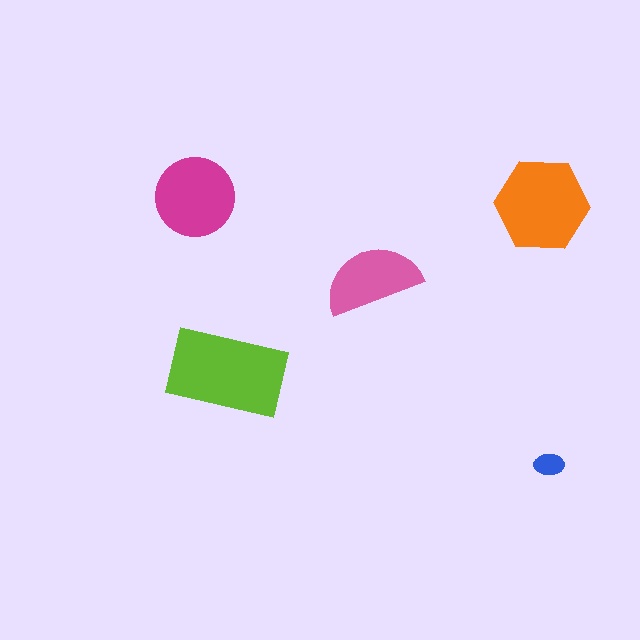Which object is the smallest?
The blue ellipse.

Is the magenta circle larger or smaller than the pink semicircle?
Larger.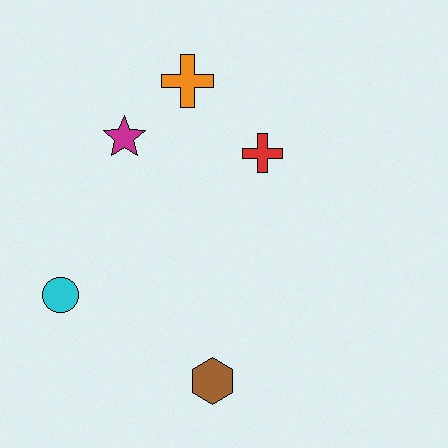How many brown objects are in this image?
There is 1 brown object.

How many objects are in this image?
There are 5 objects.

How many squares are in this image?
There are no squares.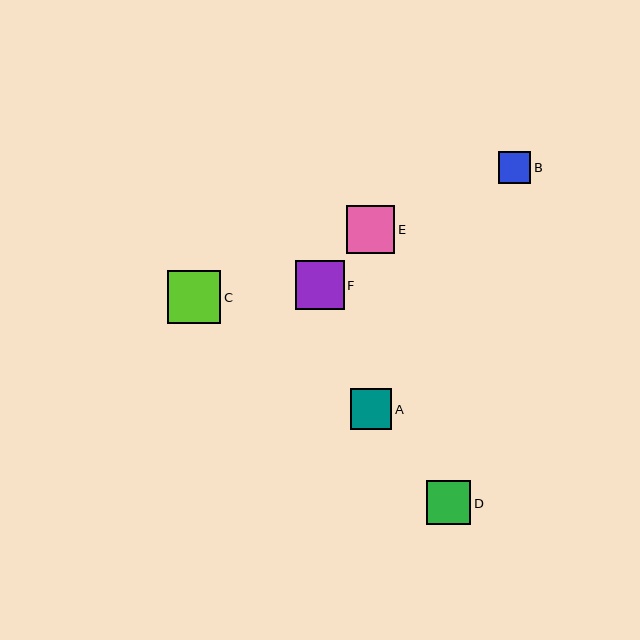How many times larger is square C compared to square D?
Square C is approximately 1.2 times the size of square D.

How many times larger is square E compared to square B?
Square E is approximately 1.5 times the size of square B.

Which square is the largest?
Square C is the largest with a size of approximately 53 pixels.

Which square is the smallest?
Square B is the smallest with a size of approximately 32 pixels.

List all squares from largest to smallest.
From largest to smallest: C, F, E, D, A, B.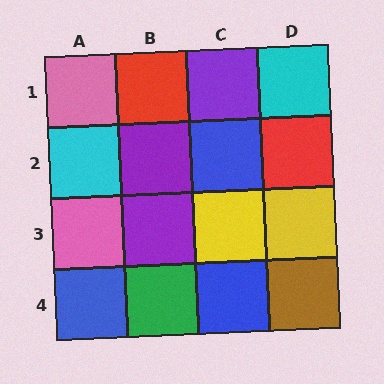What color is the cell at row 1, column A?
Pink.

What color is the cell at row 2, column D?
Red.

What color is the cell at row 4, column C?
Blue.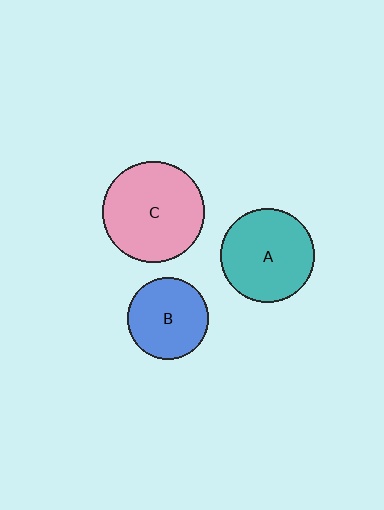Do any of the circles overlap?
No, none of the circles overlap.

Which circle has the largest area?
Circle C (pink).